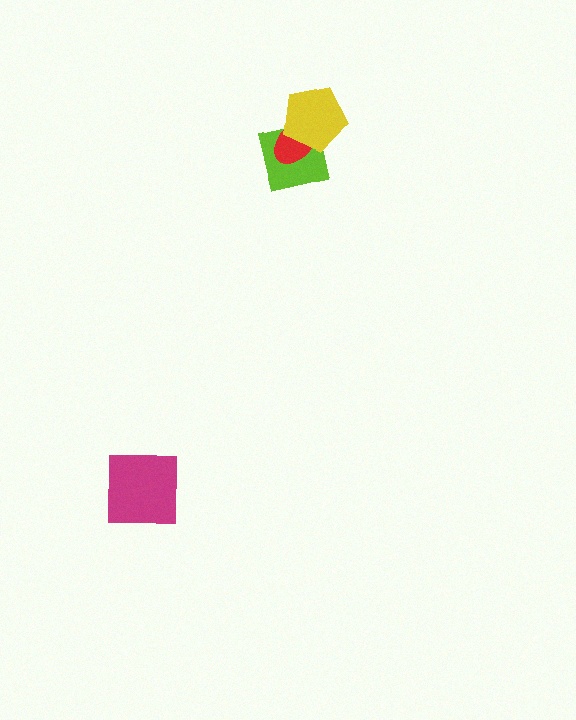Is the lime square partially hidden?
Yes, it is partially covered by another shape.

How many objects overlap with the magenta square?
0 objects overlap with the magenta square.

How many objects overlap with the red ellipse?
2 objects overlap with the red ellipse.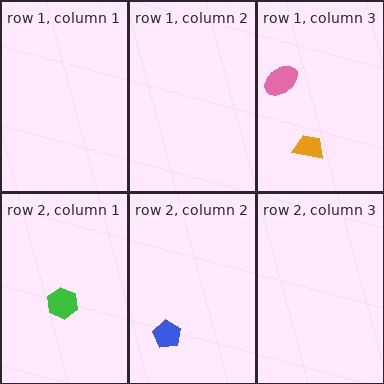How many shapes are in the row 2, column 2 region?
1.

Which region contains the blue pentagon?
The row 2, column 2 region.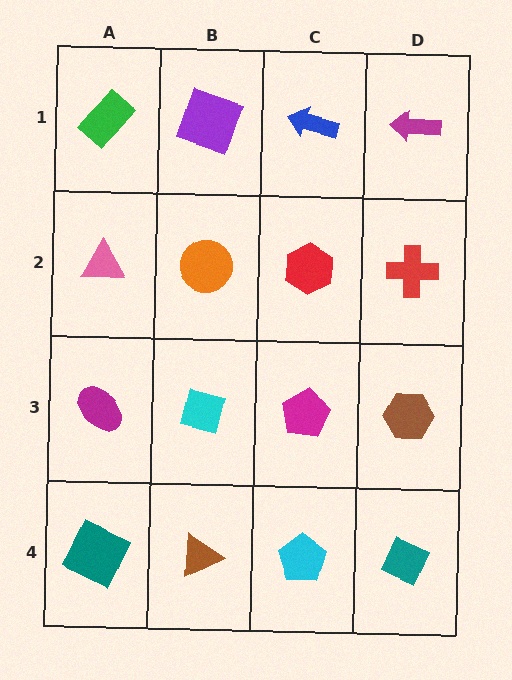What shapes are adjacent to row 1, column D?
A red cross (row 2, column D), a blue arrow (row 1, column C).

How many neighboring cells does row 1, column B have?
3.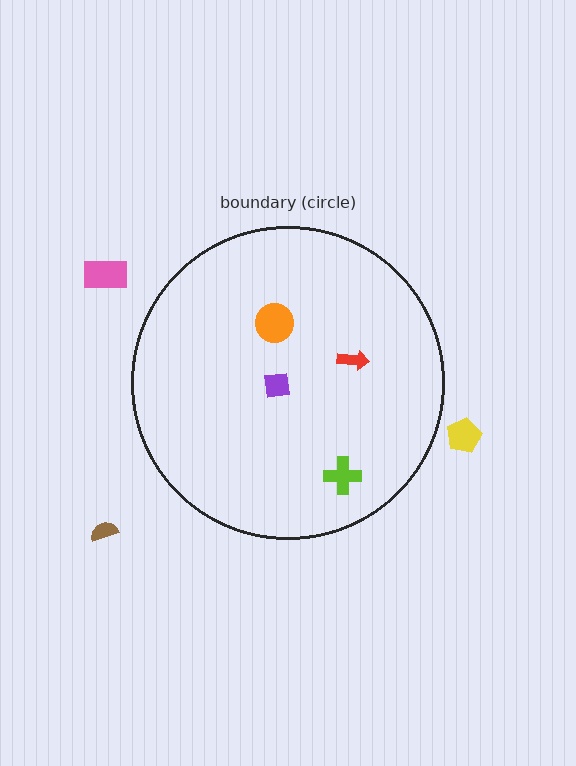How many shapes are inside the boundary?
4 inside, 3 outside.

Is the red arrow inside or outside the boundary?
Inside.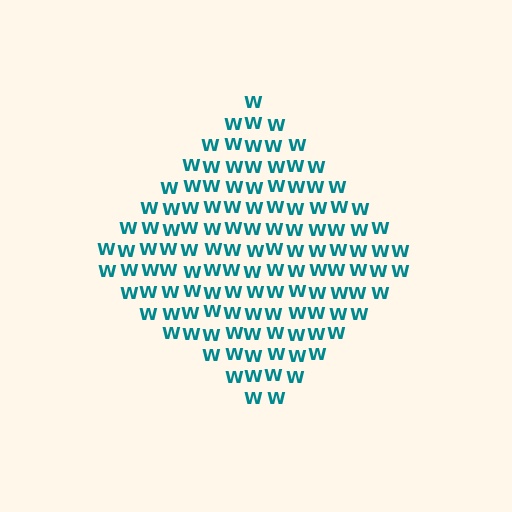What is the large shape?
The large shape is a diamond.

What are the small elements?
The small elements are letter W's.